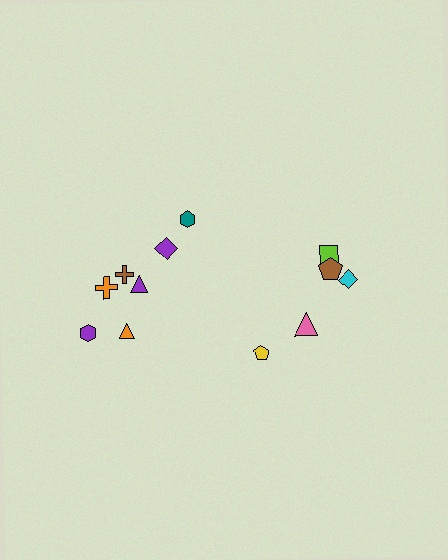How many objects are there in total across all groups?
There are 12 objects.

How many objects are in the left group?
There are 7 objects.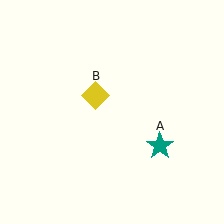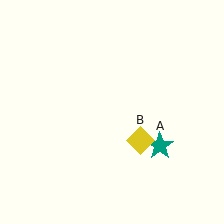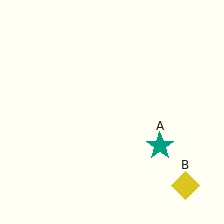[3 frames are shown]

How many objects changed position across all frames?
1 object changed position: yellow diamond (object B).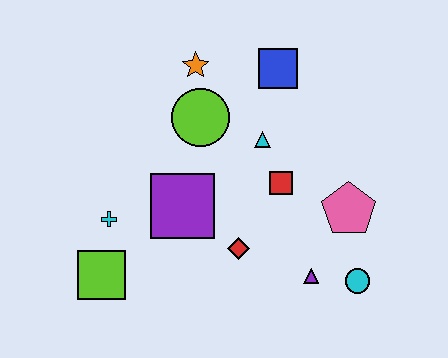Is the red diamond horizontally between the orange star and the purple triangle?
Yes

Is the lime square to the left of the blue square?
Yes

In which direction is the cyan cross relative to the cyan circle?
The cyan cross is to the left of the cyan circle.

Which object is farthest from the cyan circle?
The orange star is farthest from the cyan circle.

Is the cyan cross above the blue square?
No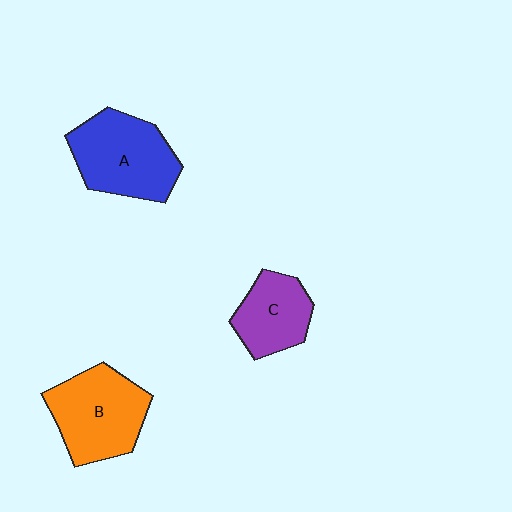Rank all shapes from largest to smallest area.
From largest to smallest: A (blue), B (orange), C (purple).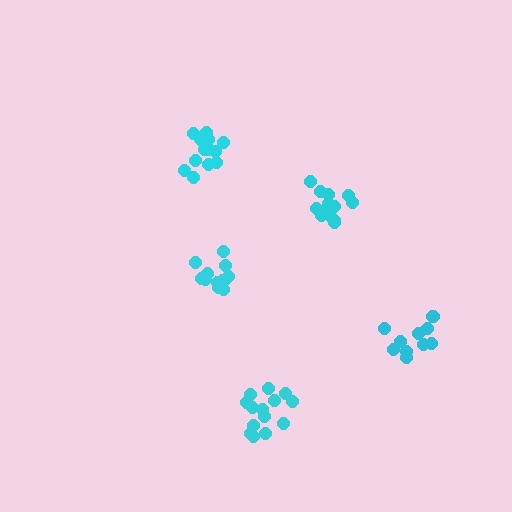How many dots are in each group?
Group 1: 14 dots, Group 2: 10 dots, Group 3: 12 dots, Group 4: 14 dots, Group 5: 13 dots (63 total).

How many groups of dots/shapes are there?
There are 5 groups.